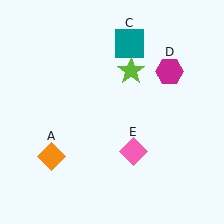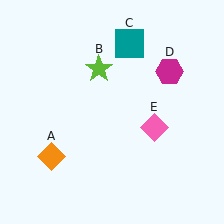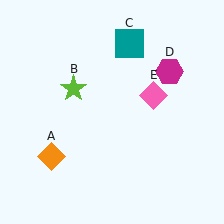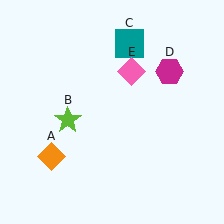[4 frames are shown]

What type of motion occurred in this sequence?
The lime star (object B), pink diamond (object E) rotated counterclockwise around the center of the scene.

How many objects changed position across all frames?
2 objects changed position: lime star (object B), pink diamond (object E).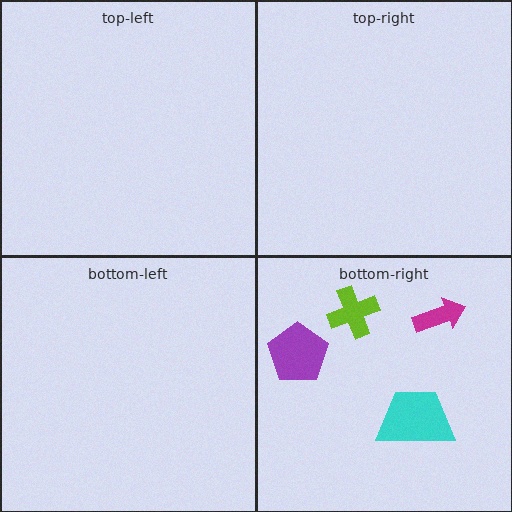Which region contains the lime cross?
The bottom-right region.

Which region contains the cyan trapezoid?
The bottom-right region.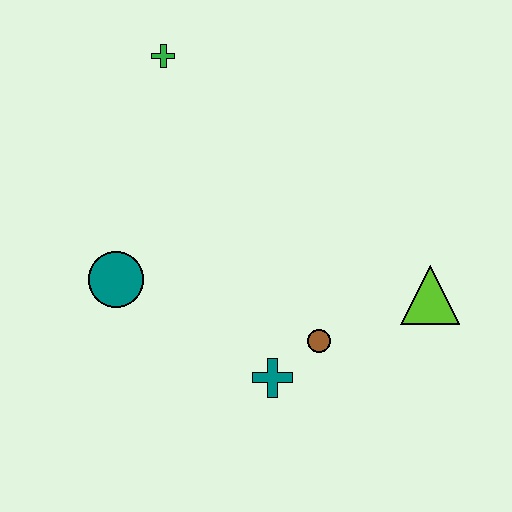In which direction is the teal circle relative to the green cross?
The teal circle is below the green cross.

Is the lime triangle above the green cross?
No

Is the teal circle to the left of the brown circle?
Yes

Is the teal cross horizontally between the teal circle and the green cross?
No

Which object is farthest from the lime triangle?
The green cross is farthest from the lime triangle.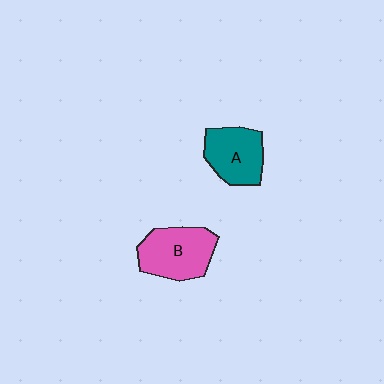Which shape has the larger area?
Shape B (pink).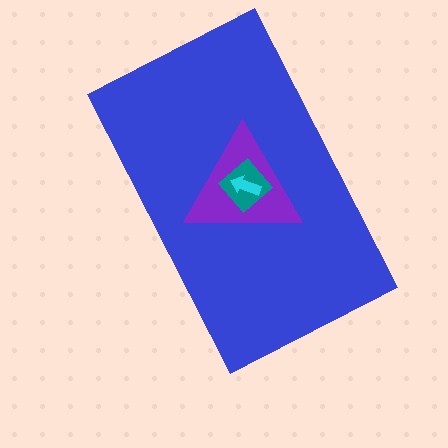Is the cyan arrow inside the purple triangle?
Yes.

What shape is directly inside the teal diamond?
The cyan arrow.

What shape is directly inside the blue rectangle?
The purple triangle.